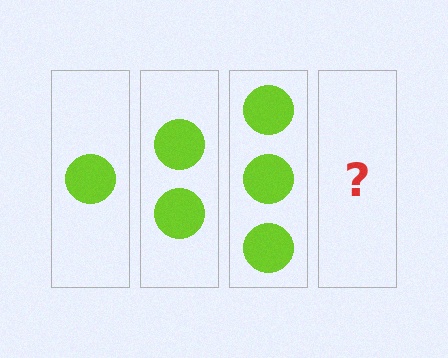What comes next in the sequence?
The next element should be 4 circles.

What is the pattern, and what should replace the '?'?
The pattern is that each step adds one more circle. The '?' should be 4 circles.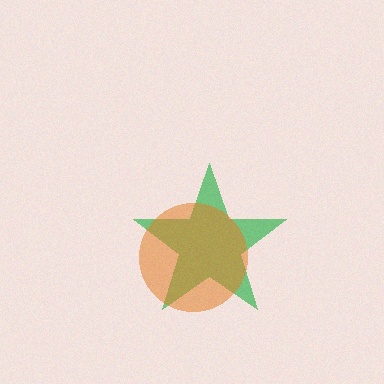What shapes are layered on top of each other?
The layered shapes are: a green star, an orange circle.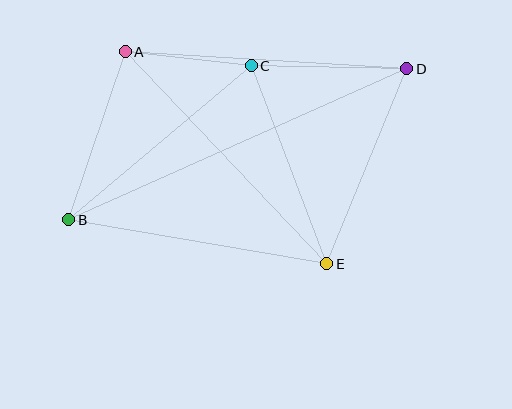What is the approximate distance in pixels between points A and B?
The distance between A and B is approximately 177 pixels.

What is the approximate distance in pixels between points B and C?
The distance between B and C is approximately 239 pixels.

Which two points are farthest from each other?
Points B and D are farthest from each other.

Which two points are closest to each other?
Points A and C are closest to each other.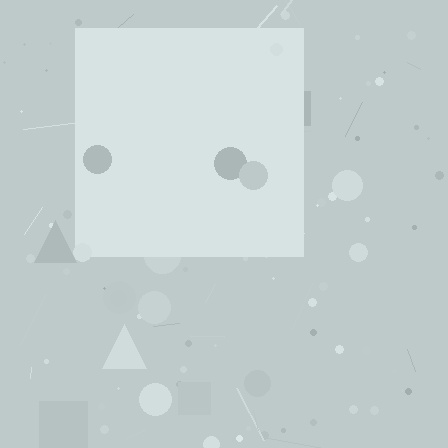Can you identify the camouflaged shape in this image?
The camouflaged shape is a square.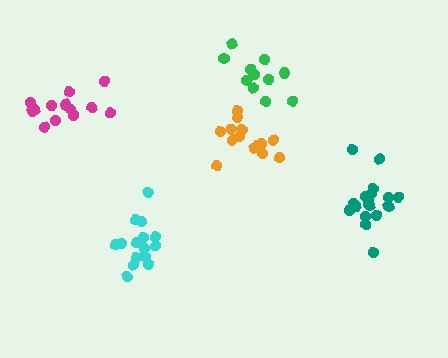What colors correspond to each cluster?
The clusters are colored: teal, cyan, magenta, green, orange.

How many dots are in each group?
Group 1: 17 dots, Group 2: 15 dots, Group 3: 14 dots, Group 4: 11 dots, Group 5: 14 dots (71 total).